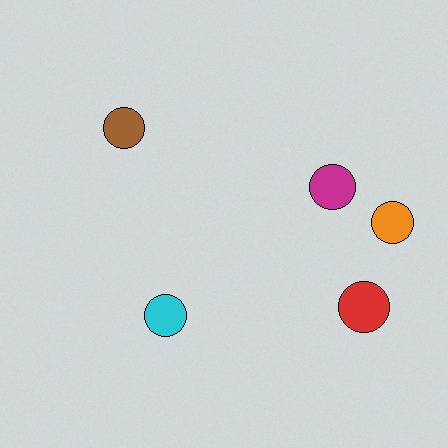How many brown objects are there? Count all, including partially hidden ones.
There is 1 brown object.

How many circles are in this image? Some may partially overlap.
There are 5 circles.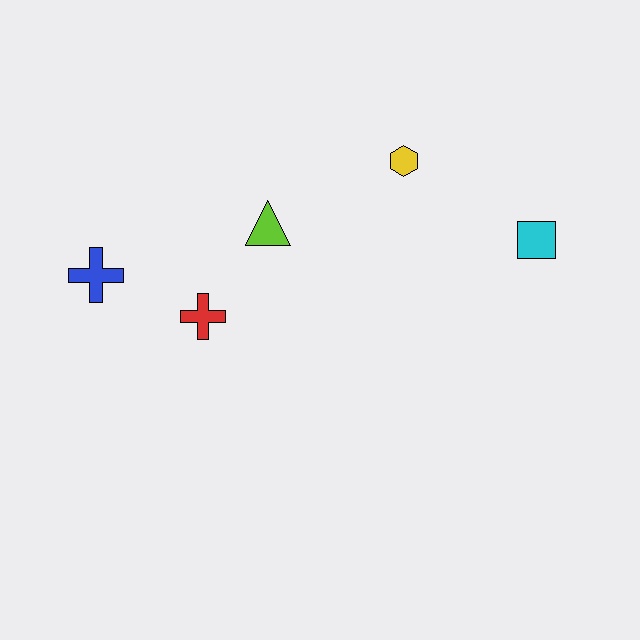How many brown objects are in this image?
There are no brown objects.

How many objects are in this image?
There are 5 objects.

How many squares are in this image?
There is 1 square.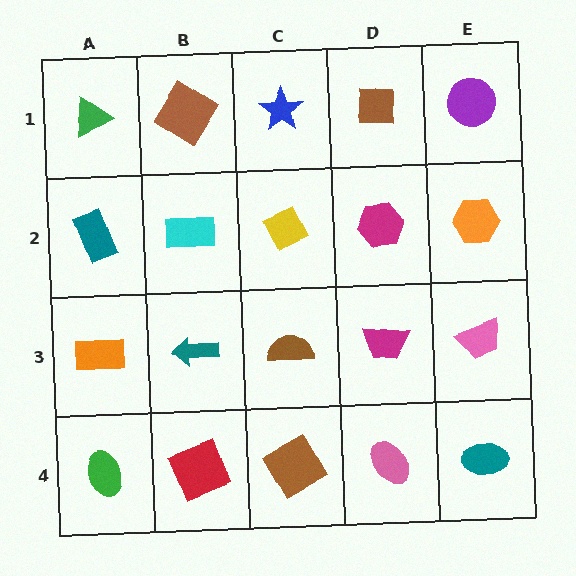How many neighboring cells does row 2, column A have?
3.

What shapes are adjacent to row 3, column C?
A yellow diamond (row 2, column C), a brown square (row 4, column C), a teal arrow (row 3, column B), a magenta trapezoid (row 3, column D).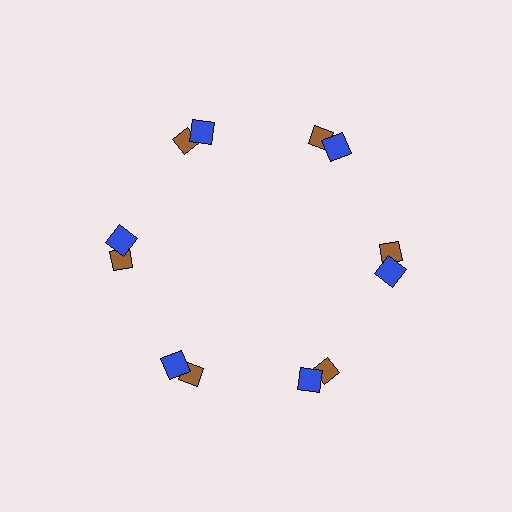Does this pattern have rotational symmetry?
Yes, this pattern has 6-fold rotational symmetry. It looks the same after rotating 60 degrees around the center.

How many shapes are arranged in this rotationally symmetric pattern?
There are 12 shapes, arranged in 6 groups of 2.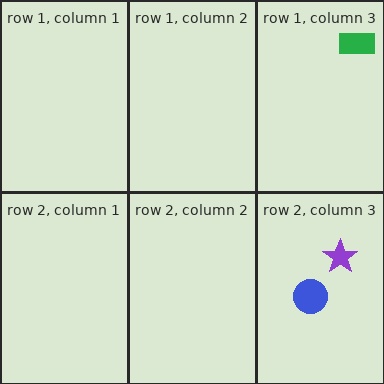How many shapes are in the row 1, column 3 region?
1.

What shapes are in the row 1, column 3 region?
The green rectangle.